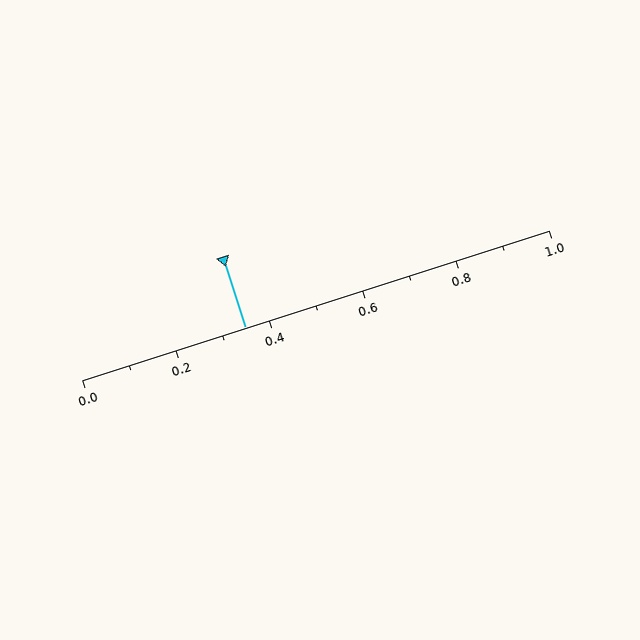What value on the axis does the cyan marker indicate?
The marker indicates approximately 0.35.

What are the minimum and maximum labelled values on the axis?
The axis runs from 0.0 to 1.0.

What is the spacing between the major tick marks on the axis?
The major ticks are spaced 0.2 apart.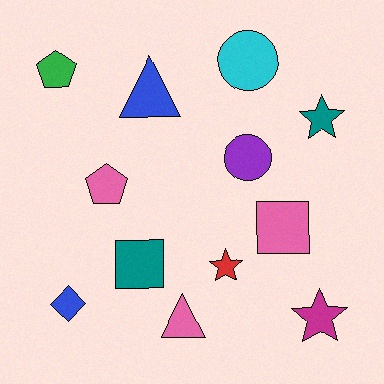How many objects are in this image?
There are 12 objects.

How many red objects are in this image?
There is 1 red object.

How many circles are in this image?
There are 2 circles.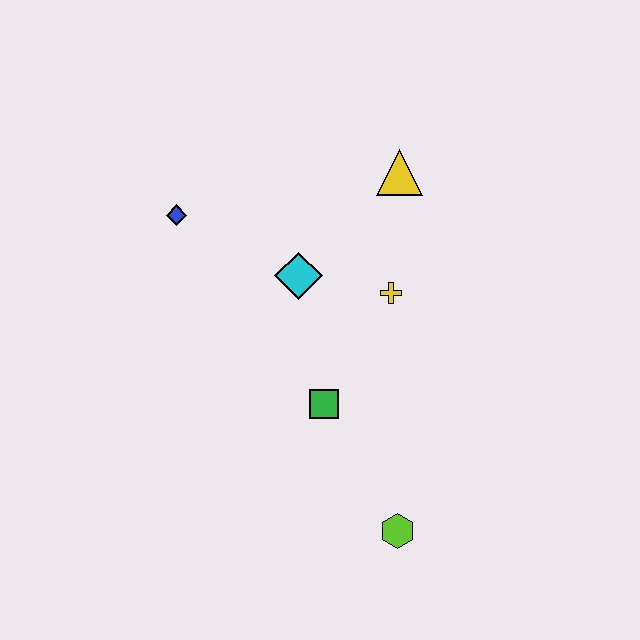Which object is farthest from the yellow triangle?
The lime hexagon is farthest from the yellow triangle.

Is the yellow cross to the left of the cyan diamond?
No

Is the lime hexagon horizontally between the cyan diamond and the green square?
No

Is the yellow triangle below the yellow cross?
No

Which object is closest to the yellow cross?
The cyan diamond is closest to the yellow cross.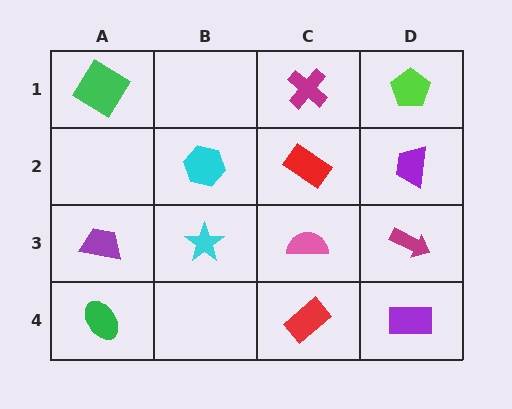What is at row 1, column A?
A green diamond.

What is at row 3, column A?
A purple trapezoid.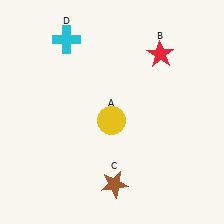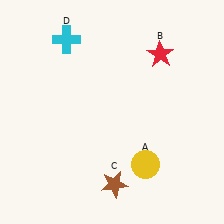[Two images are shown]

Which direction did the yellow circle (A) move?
The yellow circle (A) moved down.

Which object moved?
The yellow circle (A) moved down.